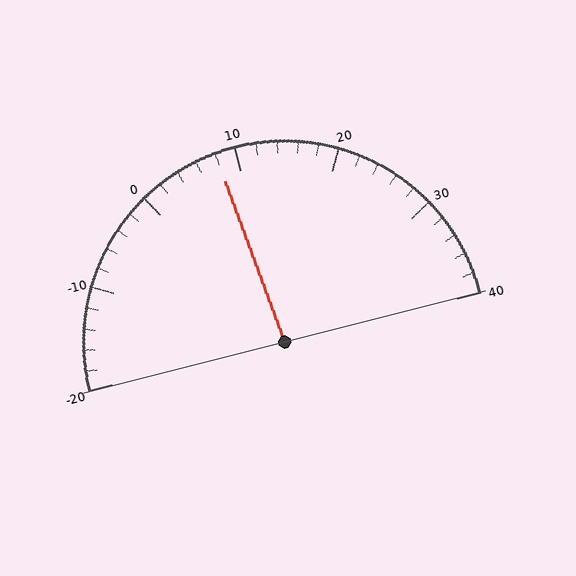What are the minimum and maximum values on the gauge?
The gauge ranges from -20 to 40.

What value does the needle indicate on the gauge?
The needle indicates approximately 8.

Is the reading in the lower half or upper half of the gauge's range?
The reading is in the lower half of the range (-20 to 40).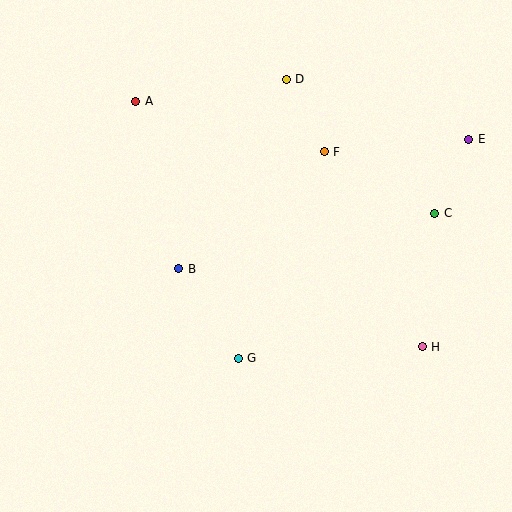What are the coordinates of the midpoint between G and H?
The midpoint between G and H is at (330, 352).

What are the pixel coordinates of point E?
Point E is at (469, 139).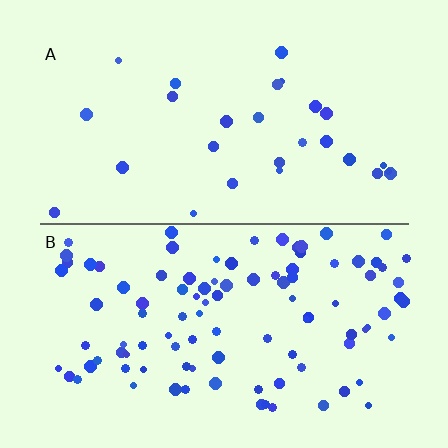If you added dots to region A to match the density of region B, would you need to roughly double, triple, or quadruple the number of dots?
Approximately quadruple.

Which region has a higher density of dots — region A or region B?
B (the bottom).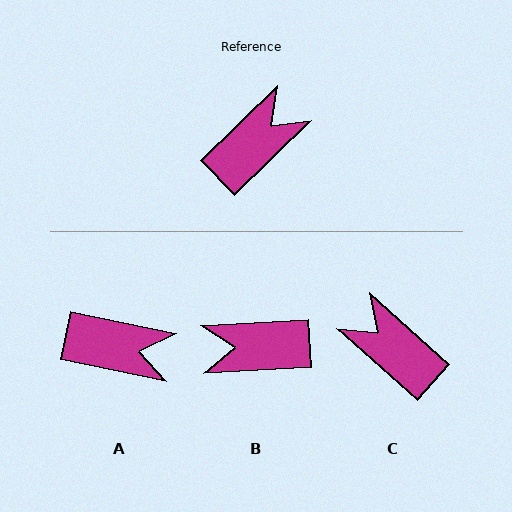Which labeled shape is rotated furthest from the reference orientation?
B, about 139 degrees away.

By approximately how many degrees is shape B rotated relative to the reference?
Approximately 139 degrees counter-clockwise.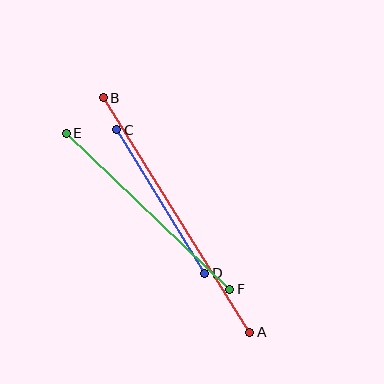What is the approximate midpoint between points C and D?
The midpoint is at approximately (161, 201) pixels.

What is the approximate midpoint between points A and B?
The midpoint is at approximately (177, 215) pixels.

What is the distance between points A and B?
The distance is approximately 276 pixels.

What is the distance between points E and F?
The distance is approximately 226 pixels.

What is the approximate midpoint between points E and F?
The midpoint is at approximately (148, 211) pixels.